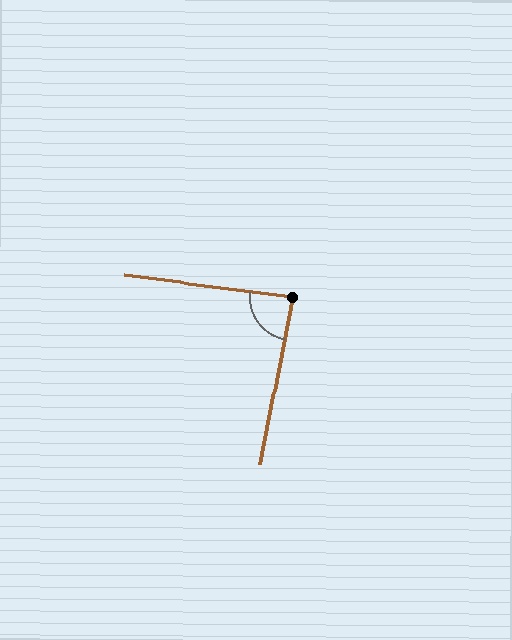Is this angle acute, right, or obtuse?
It is approximately a right angle.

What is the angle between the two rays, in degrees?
Approximately 86 degrees.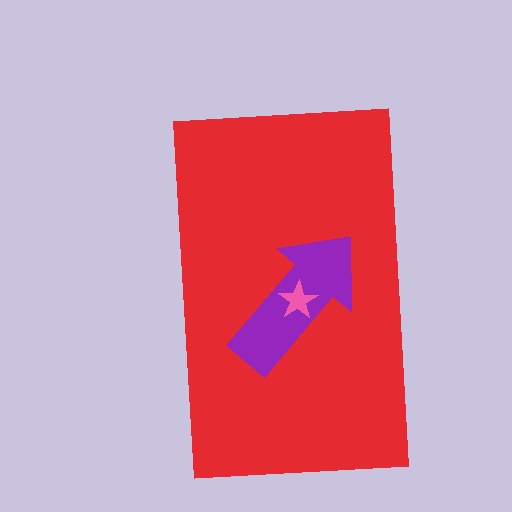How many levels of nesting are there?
3.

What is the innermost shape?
The pink star.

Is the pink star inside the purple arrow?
Yes.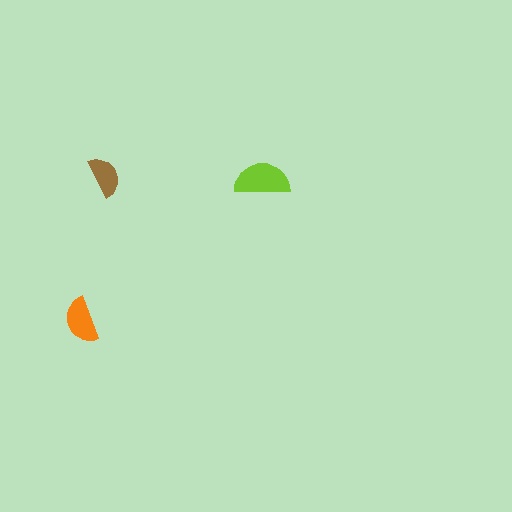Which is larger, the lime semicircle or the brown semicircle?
The lime one.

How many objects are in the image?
There are 3 objects in the image.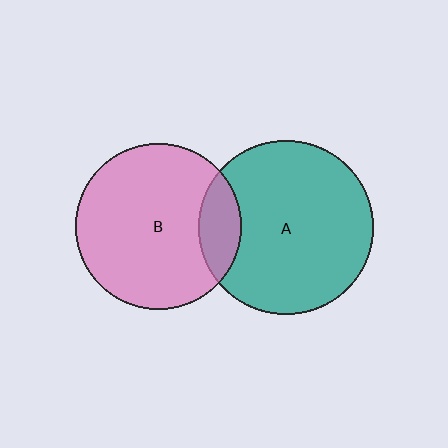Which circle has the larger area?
Circle A (teal).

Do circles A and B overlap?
Yes.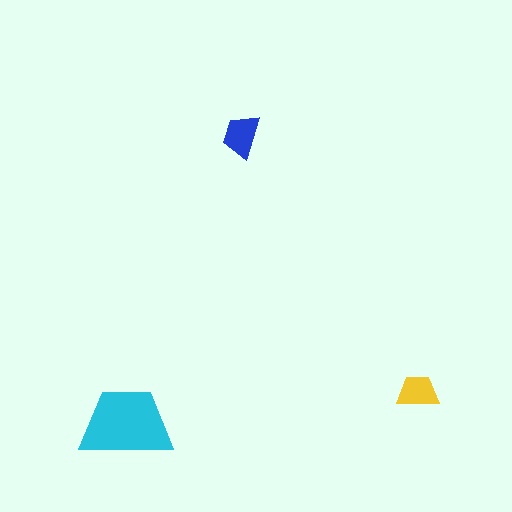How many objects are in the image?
There are 3 objects in the image.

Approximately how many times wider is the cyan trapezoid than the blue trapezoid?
About 2 times wider.